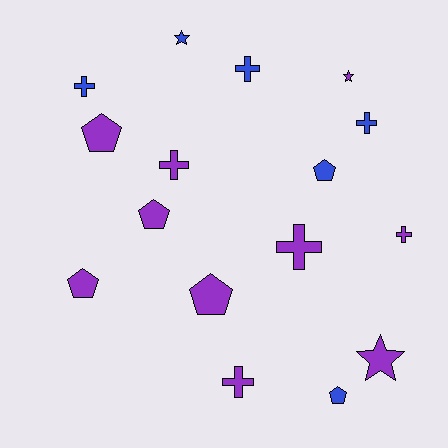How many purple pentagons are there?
There are 4 purple pentagons.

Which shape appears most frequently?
Cross, with 7 objects.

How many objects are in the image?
There are 16 objects.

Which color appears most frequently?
Purple, with 10 objects.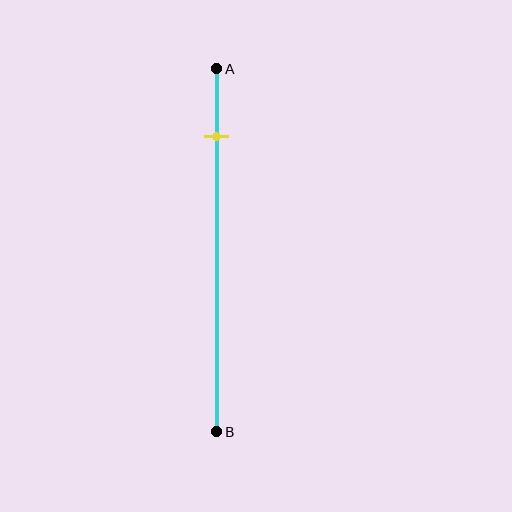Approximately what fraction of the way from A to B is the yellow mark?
The yellow mark is approximately 20% of the way from A to B.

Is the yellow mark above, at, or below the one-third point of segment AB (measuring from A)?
The yellow mark is above the one-third point of segment AB.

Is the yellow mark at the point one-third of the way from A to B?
No, the mark is at about 20% from A, not at the 33% one-third point.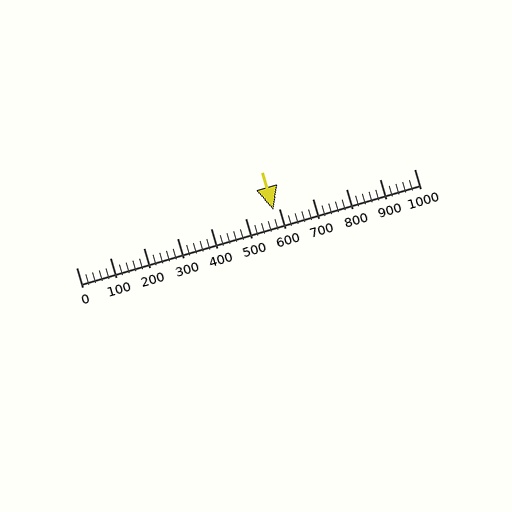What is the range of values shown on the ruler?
The ruler shows values from 0 to 1000.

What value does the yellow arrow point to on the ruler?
The yellow arrow points to approximately 584.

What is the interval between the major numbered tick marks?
The major tick marks are spaced 100 units apart.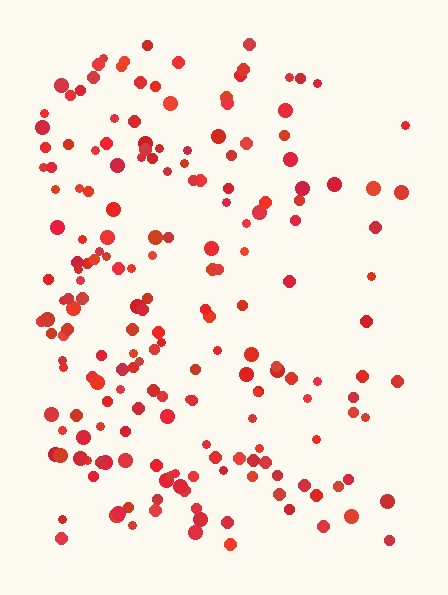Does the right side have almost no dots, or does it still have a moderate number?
Still a moderate number, just noticeably fewer than the left.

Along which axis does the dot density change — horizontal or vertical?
Horizontal.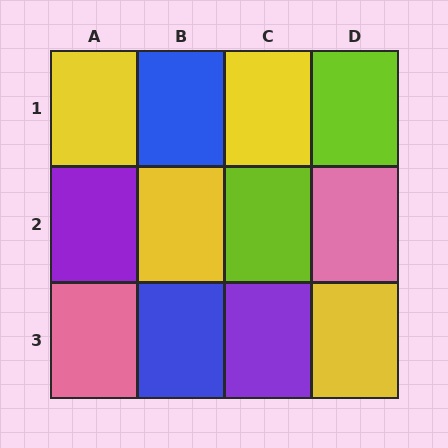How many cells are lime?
2 cells are lime.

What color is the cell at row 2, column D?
Pink.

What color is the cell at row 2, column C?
Lime.